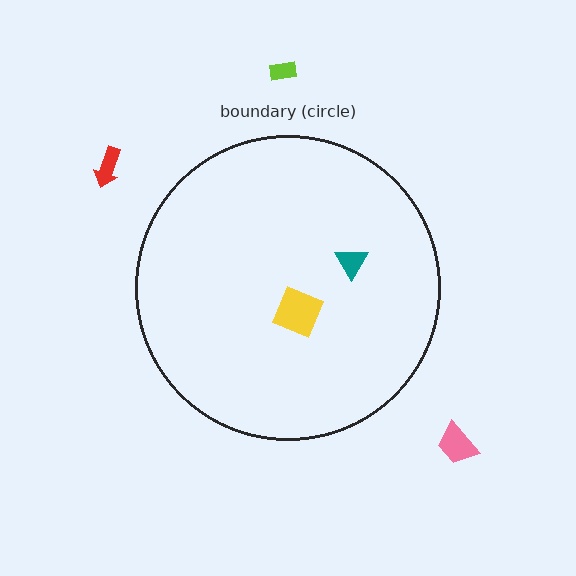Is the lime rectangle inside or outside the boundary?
Outside.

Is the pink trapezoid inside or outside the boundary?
Outside.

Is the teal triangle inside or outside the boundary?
Inside.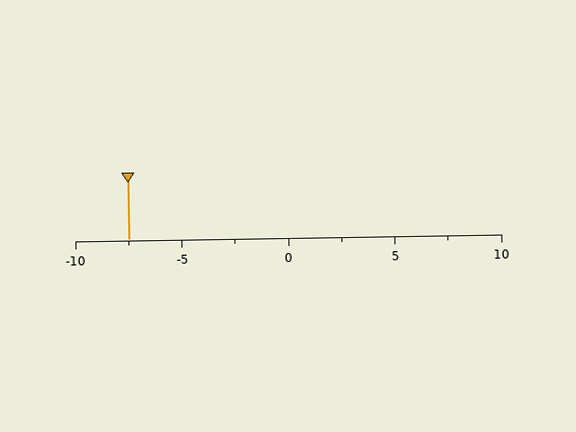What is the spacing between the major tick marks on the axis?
The major ticks are spaced 5 apart.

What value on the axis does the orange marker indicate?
The marker indicates approximately -7.5.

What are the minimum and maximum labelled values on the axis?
The axis runs from -10 to 10.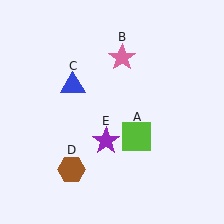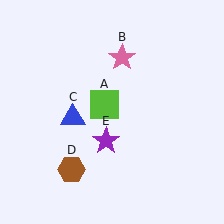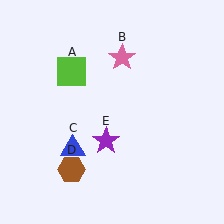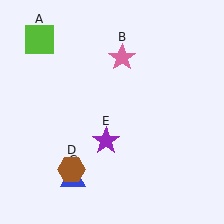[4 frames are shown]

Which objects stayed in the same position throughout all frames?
Pink star (object B) and brown hexagon (object D) and purple star (object E) remained stationary.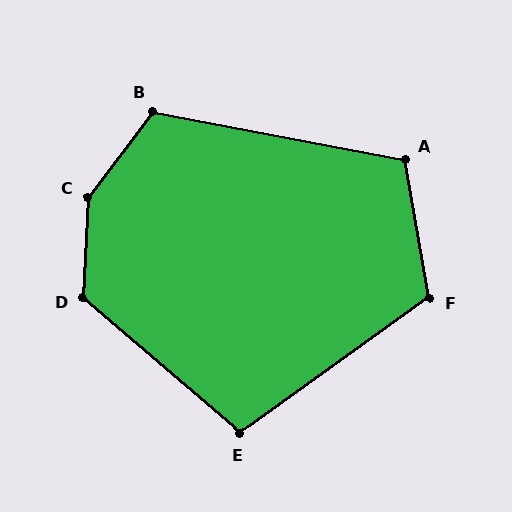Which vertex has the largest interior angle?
C, at approximately 146 degrees.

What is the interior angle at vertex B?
Approximately 116 degrees (obtuse).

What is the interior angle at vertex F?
Approximately 116 degrees (obtuse).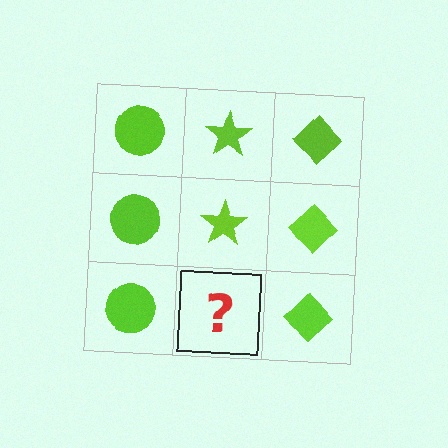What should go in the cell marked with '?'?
The missing cell should contain a lime star.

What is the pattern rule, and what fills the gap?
The rule is that each column has a consistent shape. The gap should be filled with a lime star.